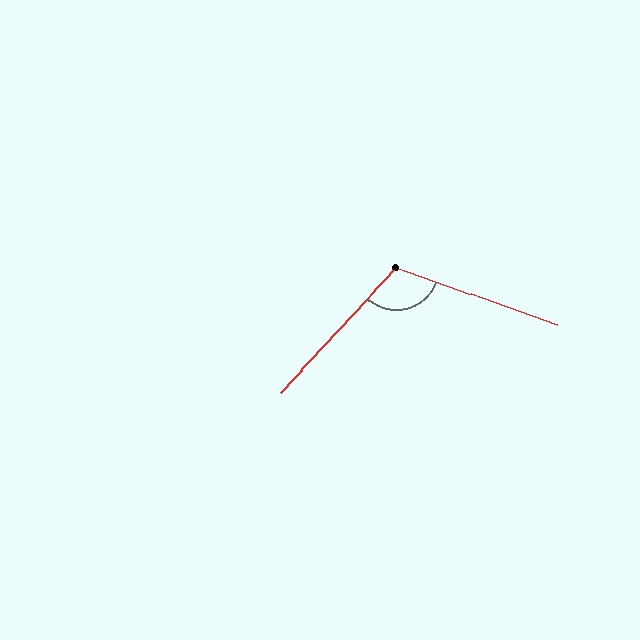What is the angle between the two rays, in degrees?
Approximately 113 degrees.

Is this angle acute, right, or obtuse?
It is obtuse.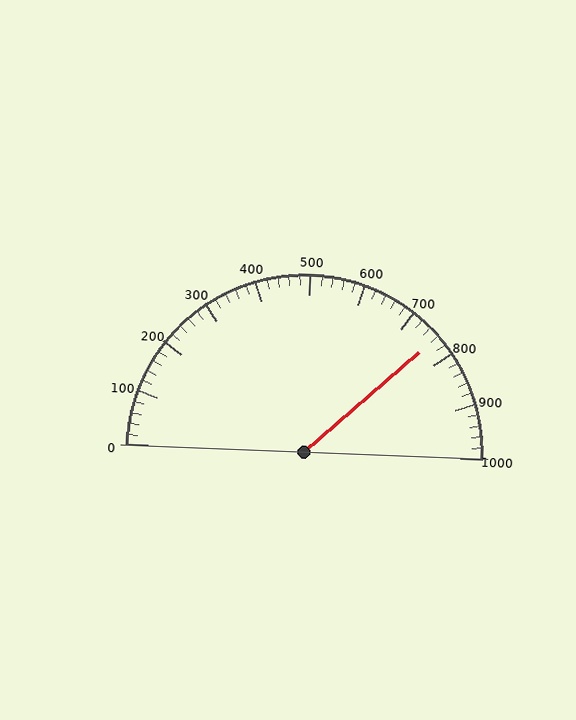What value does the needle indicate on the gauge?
The needle indicates approximately 760.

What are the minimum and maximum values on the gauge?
The gauge ranges from 0 to 1000.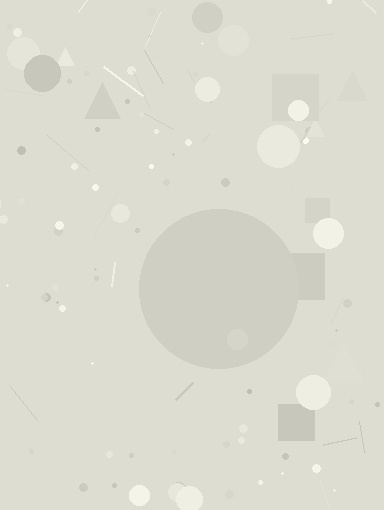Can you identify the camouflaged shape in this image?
The camouflaged shape is a circle.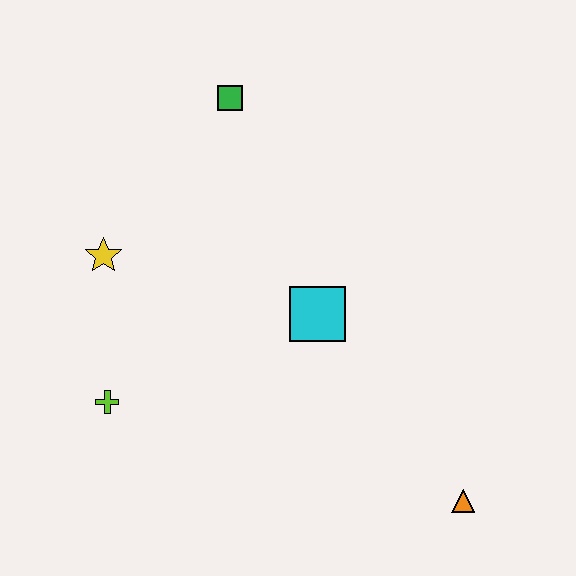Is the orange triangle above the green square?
No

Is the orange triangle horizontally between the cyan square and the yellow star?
No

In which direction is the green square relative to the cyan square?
The green square is above the cyan square.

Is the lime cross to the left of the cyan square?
Yes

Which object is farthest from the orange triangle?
The green square is farthest from the orange triangle.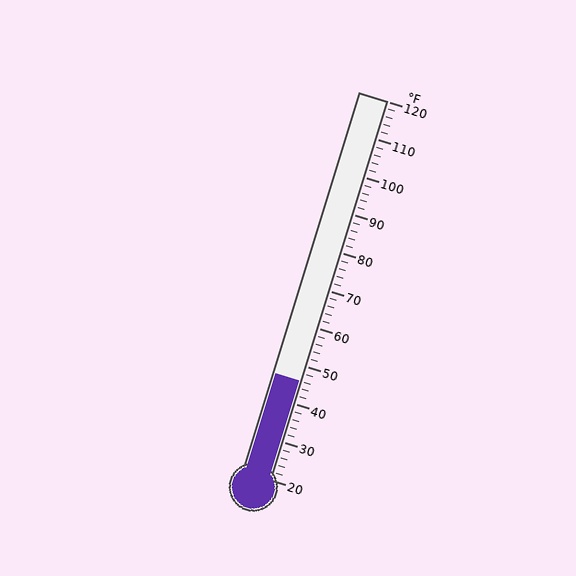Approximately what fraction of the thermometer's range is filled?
The thermometer is filled to approximately 25% of its range.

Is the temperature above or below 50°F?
The temperature is below 50°F.